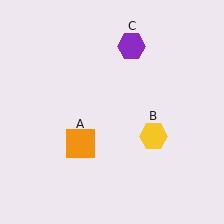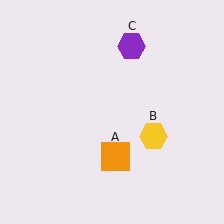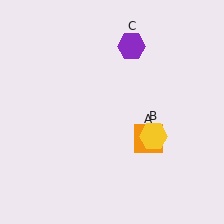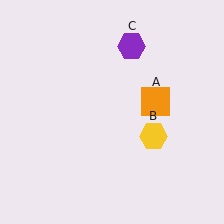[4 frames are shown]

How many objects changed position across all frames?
1 object changed position: orange square (object A).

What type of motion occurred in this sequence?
The orange square (object A) rotated counterclockwise around the center of the scene.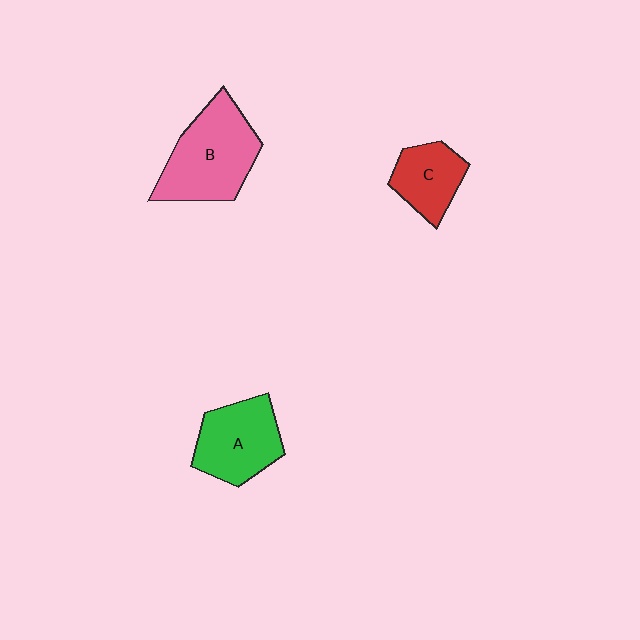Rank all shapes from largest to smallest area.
From largest to smallest: B (pink), A (green), C (red).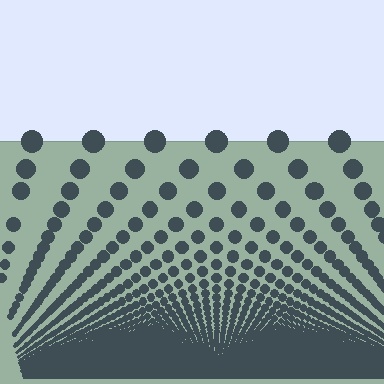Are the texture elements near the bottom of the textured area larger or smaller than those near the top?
Smaller. The gradient is inverted — elements near the bottom are smaller and denser.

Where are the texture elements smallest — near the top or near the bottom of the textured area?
Near the bottom.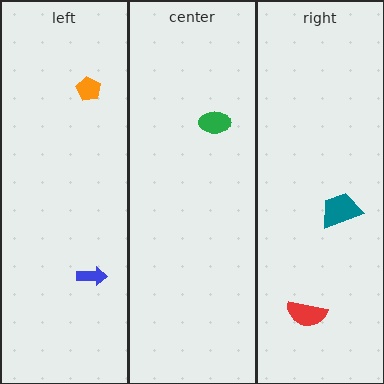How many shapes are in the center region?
1.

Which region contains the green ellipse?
The center region.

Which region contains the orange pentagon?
The left region.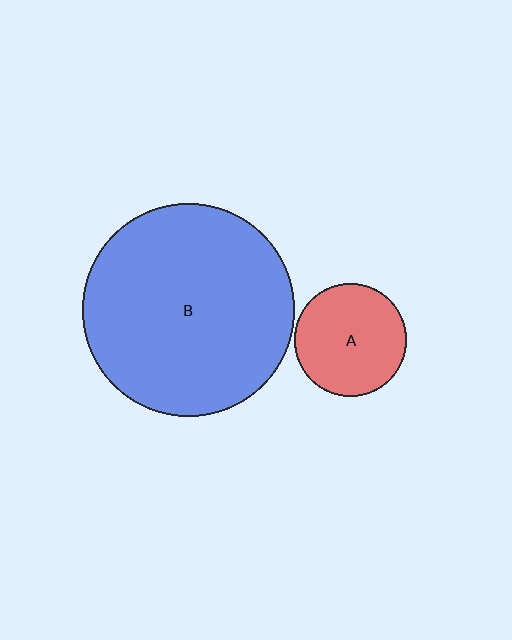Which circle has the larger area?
Circle B (blue).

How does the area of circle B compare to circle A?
Approximately 3.6 times.